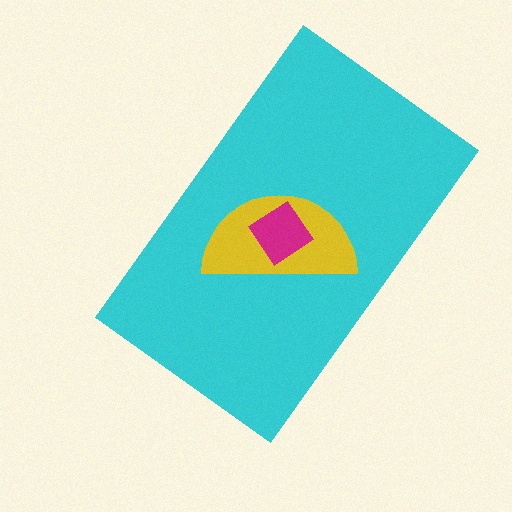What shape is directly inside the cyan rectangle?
The yellow semicircle.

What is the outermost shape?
The cyan rectangle.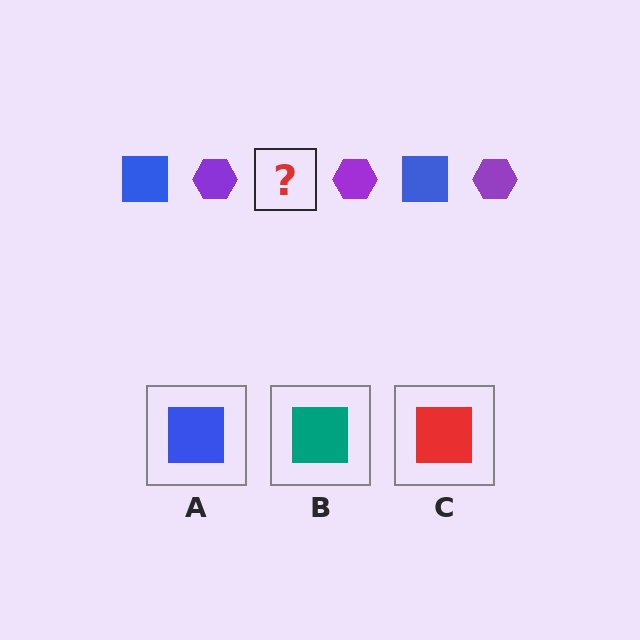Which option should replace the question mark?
Option A.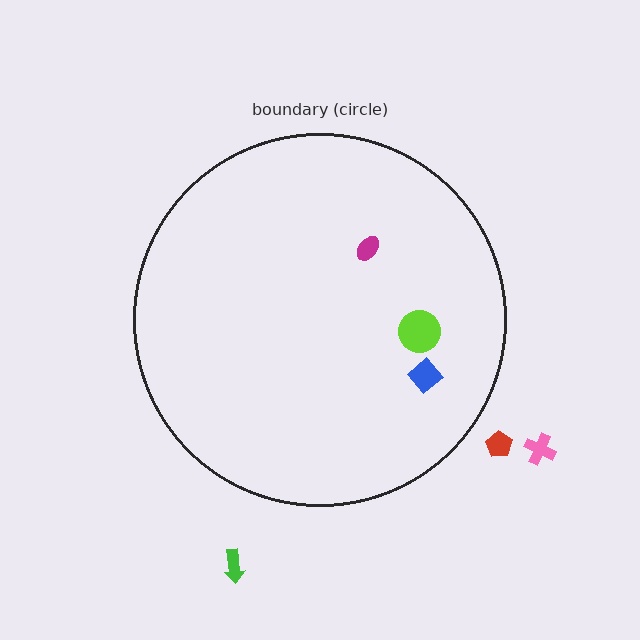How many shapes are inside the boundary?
3 inside, 3 outside.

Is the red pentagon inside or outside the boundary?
Outside.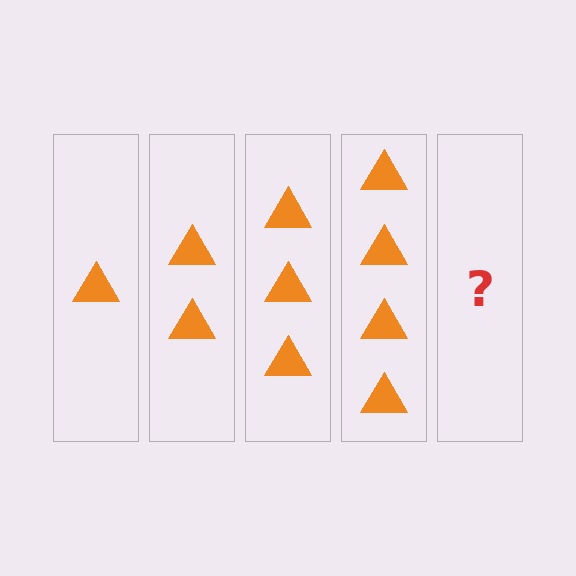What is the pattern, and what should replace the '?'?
The pattern is that each step adds one more triangle. The '?' should be 5 triangles.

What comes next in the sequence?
The next element should be 5 triangles.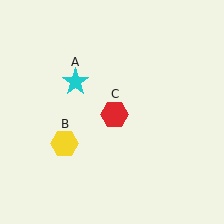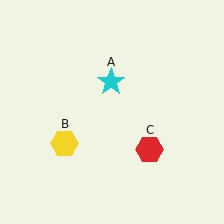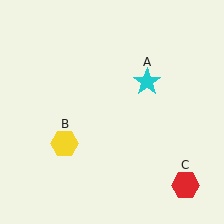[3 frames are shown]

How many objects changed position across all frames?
2 objects changed position: cyan star (object A), red hexagon (object C).